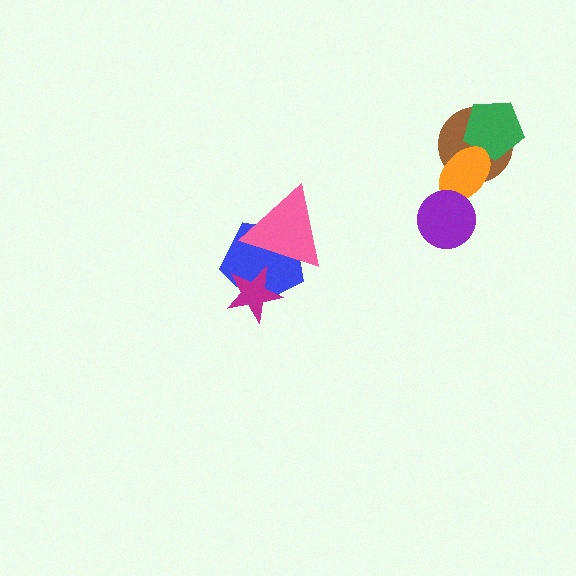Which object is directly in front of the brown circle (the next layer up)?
The green pentagon is directly in front of the brown circle.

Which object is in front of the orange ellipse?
The purple circle is in front of the orange ellipse.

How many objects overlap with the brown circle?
2 objects overlap with the brown circle.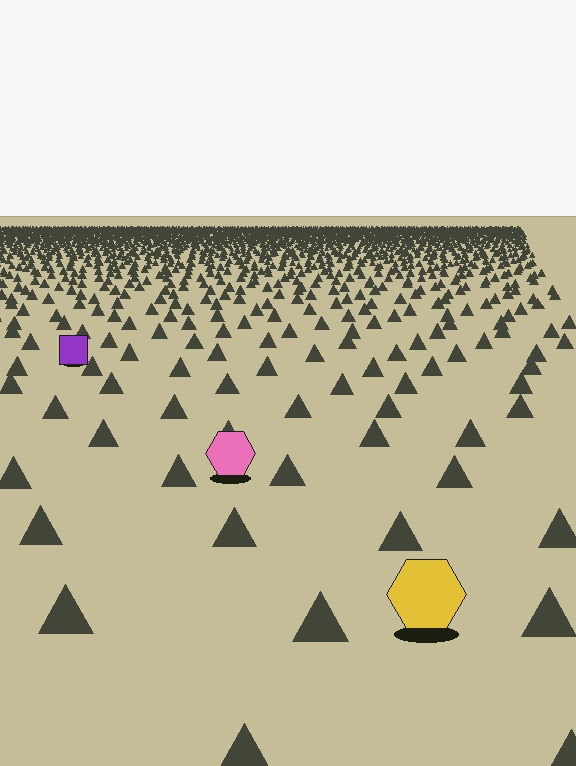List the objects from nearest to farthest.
From nearest to farthest: the yellow hexagon, the pink hexagon, the purple square.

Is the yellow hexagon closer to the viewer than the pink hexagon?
Yes. The yellow hexagon is closer — you can tell from the texture gradient: the ground texture is coarser near it.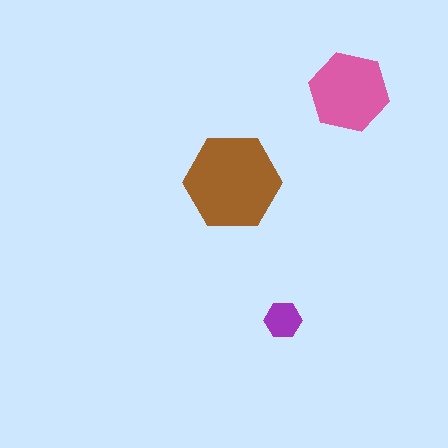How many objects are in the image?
There are 3 objects in the image.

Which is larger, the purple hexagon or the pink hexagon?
The pink one.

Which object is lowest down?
The purple hexagon is bottommost.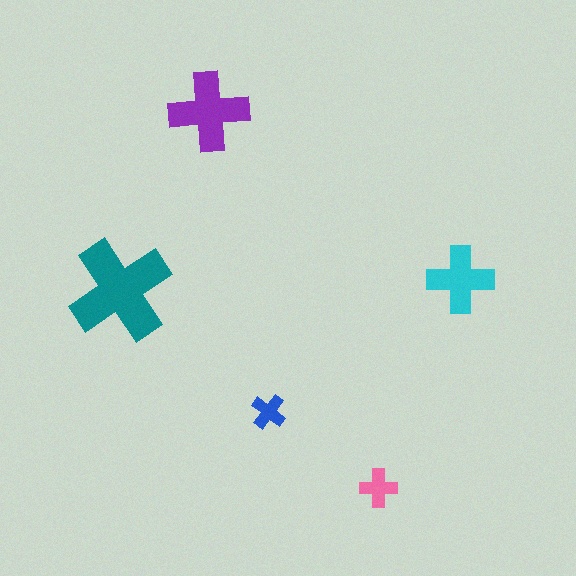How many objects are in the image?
There are 5 objects in the image.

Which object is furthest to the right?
The cyan cross is rightmost.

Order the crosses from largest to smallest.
the teal one, the purple one, the cyan one, the pink one, the blue one.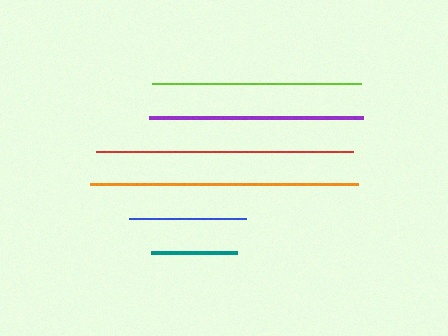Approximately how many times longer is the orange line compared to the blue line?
The orange line is approximately 2.3 times the length of the blue line.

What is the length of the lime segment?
The lime segment is approximately 209 pixels long.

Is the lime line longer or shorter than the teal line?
The lime line is longer than the teal line.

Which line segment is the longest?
The orange line is the longest at approximately 268 pixels.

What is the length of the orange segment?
The orange segment is approximately 268 pixels long.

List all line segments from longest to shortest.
From longest to shortest: orange, red, purple, lime, blue, teal.